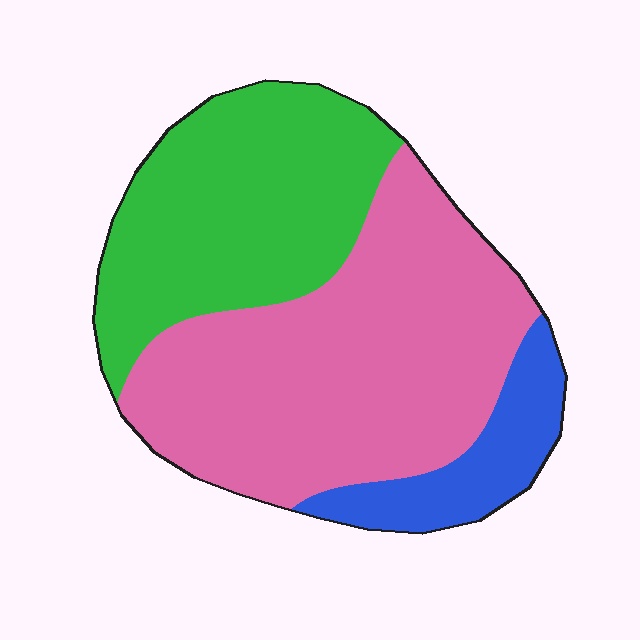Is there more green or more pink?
Pink.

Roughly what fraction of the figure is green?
Green takes up about one third (1/3) of the figure.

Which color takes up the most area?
Pink, at roughly 50%.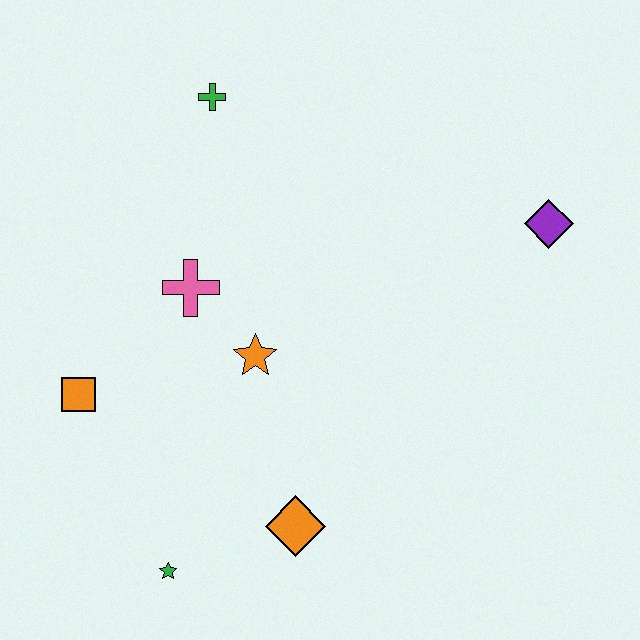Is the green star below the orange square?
Yes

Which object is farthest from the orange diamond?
The green cross is farthest from the orange diamond.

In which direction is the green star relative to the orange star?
The green star is below the orange star.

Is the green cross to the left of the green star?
No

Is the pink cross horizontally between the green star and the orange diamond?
Yes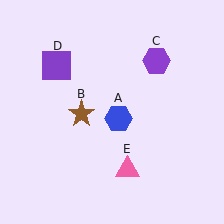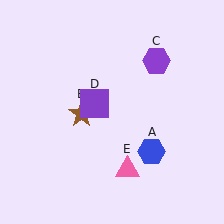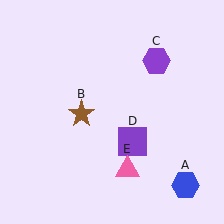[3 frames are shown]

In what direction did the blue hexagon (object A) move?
The blue hexagon (object A) moved down and to the right.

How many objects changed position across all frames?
2 objects changed position: blue hexagon (object A), purple square (object D).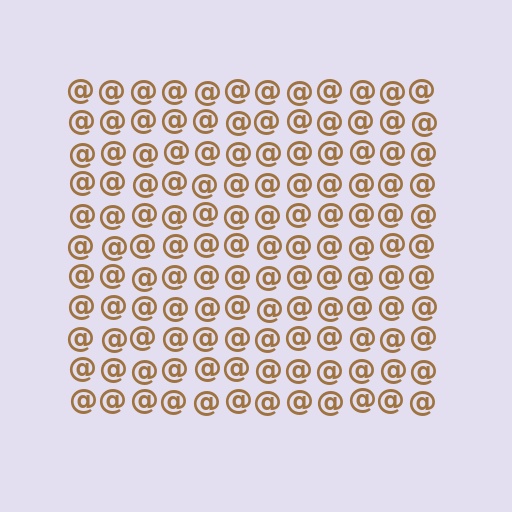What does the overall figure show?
The overall figure shows a square.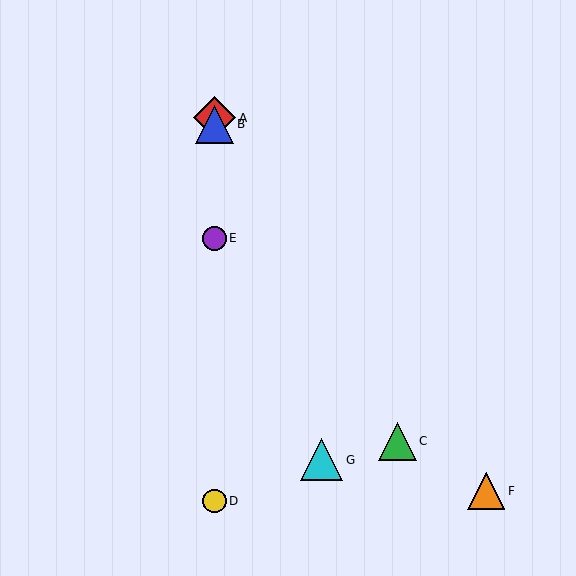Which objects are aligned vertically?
Objects A, B, D, E are aligned vertically.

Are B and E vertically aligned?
Yes, both are at x≈215.